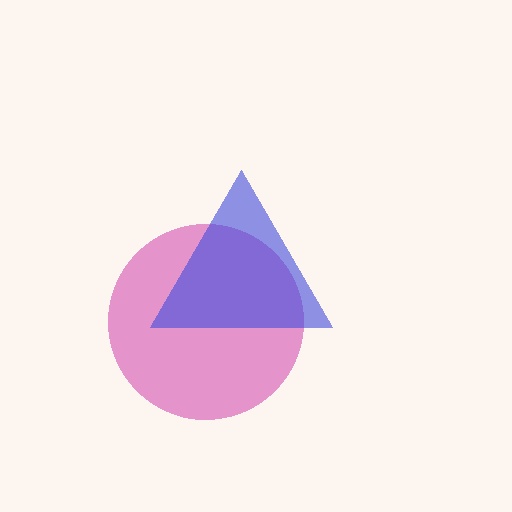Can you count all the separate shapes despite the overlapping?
Yes, there are 2 separate shapes.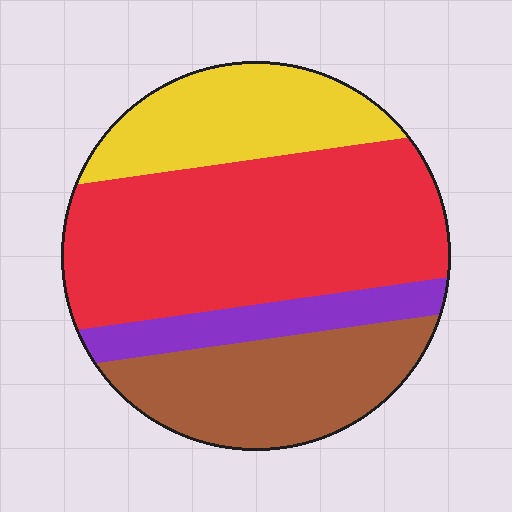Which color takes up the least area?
Purple, at roughly 10%.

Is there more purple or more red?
Red.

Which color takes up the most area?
Red, at roughly 45%.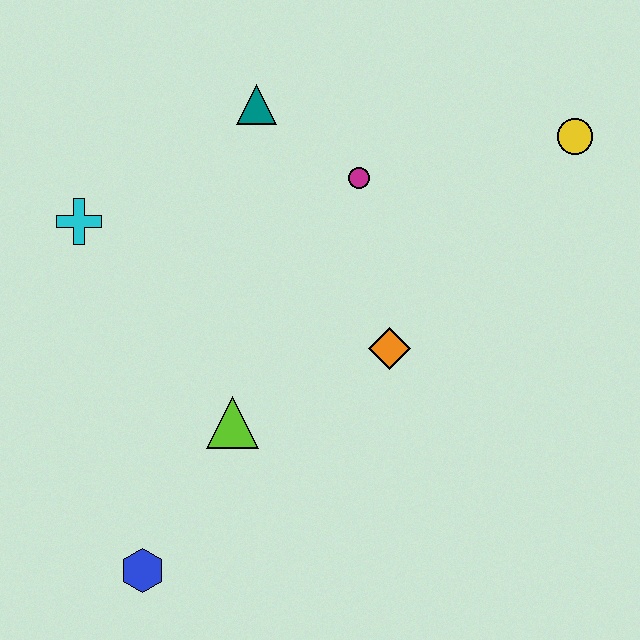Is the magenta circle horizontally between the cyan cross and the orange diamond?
Yes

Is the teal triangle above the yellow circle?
Yes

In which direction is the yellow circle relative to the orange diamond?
The yellow circle is above the orange diamond.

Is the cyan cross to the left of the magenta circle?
Yes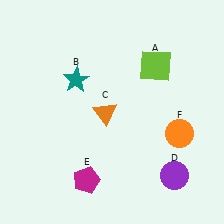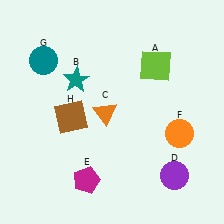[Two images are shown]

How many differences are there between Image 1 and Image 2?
There are 2 differences between the two images.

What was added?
A teal circle (G), a brown square (H) were added in Image 2.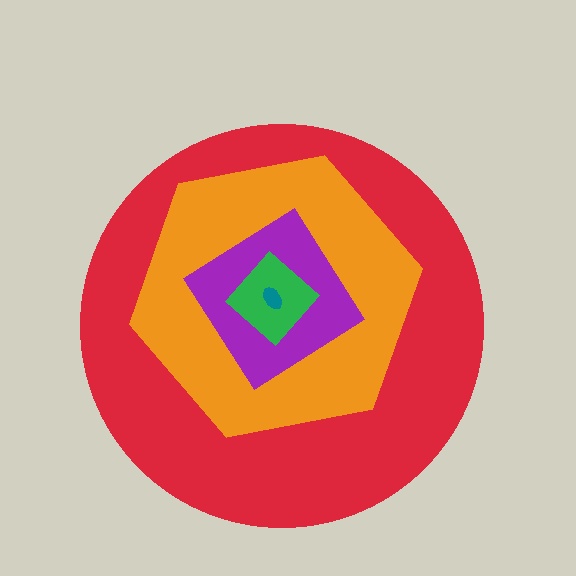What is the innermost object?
The teal ellipse.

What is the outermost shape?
The red circle.